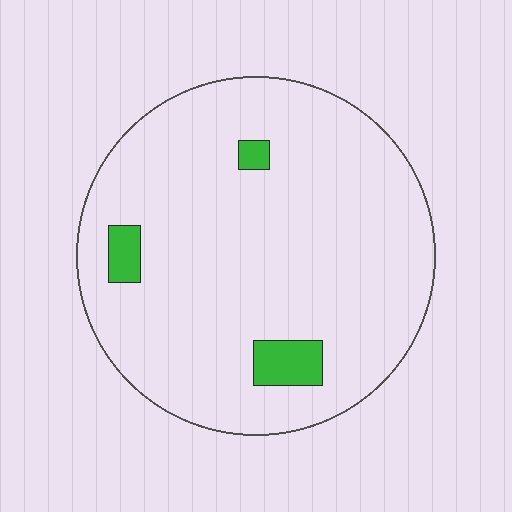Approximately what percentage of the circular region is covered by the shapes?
Approximately 5%.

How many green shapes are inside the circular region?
3.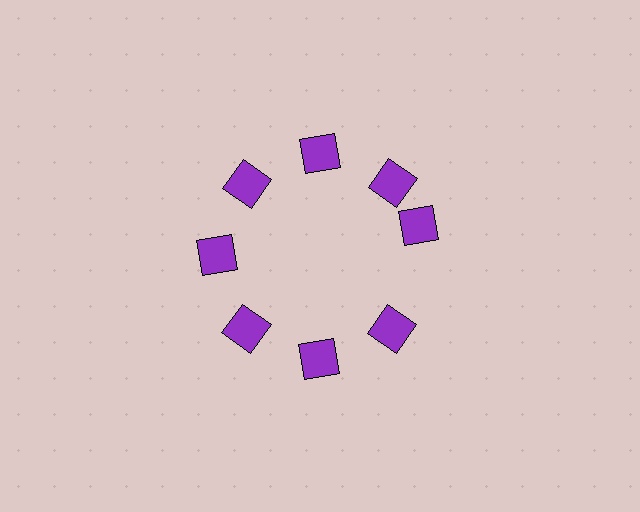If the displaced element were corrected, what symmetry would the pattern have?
It would have 8-fold rotational symmetry — the pattern would map onto itself every 45 degrees.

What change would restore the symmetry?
The symmetry would be restored by rotating it back into even spacing with its neighbors so that all 8 squares sit at equal angles and equal distance from the center.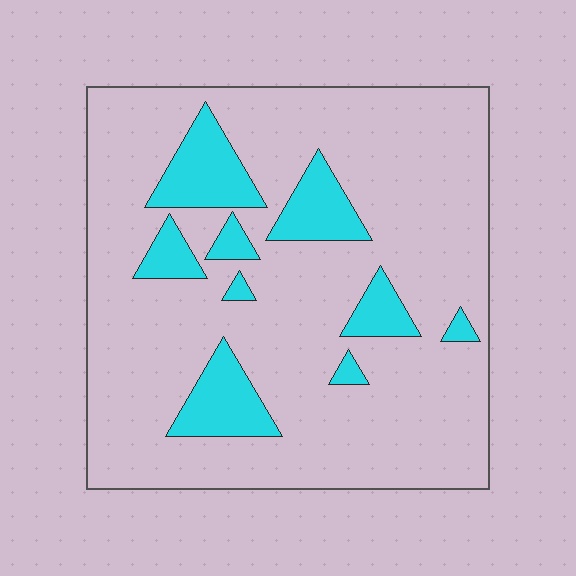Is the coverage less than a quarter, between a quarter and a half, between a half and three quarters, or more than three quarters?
Less than a quarter.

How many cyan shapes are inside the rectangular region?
9.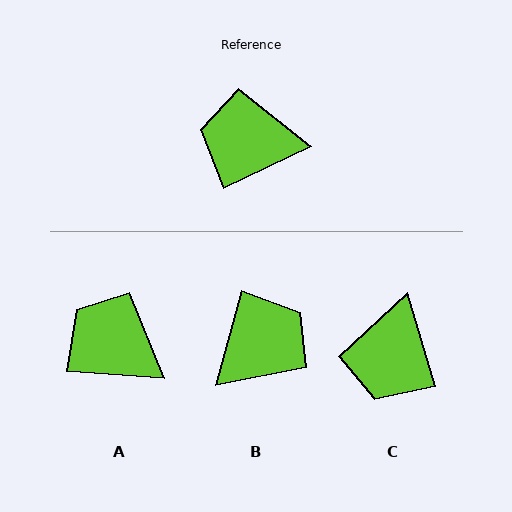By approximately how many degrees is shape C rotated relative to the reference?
Approximately 82 degrees counter-clockwise.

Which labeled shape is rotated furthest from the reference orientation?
B, about 131 degrees away.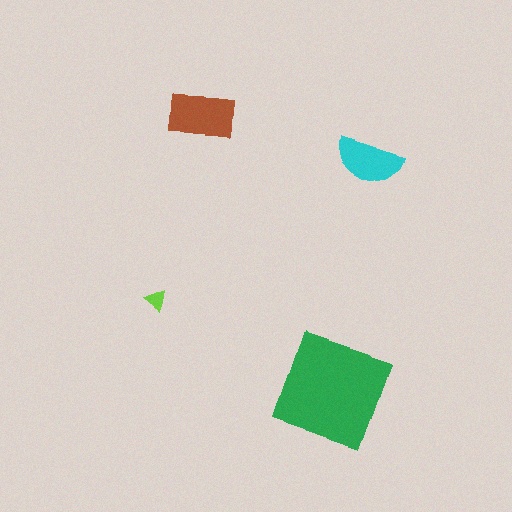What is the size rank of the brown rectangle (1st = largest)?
2nd.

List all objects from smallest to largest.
The lime triangle, the cyan semicircle, the brown rectangle, the green square.